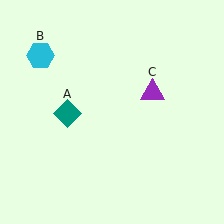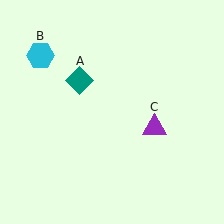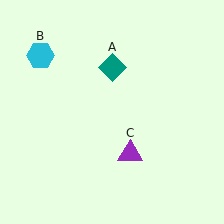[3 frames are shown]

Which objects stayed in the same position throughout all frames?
Cyan hexagon (object B) remained stationary.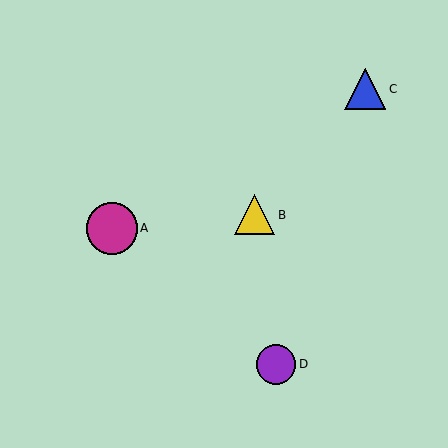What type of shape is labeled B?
Shape B is a yellow triangle.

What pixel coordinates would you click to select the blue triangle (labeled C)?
Click at (365, 89) to select the blue triangle C.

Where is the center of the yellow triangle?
The center of the yellow triangle is at (255, 215).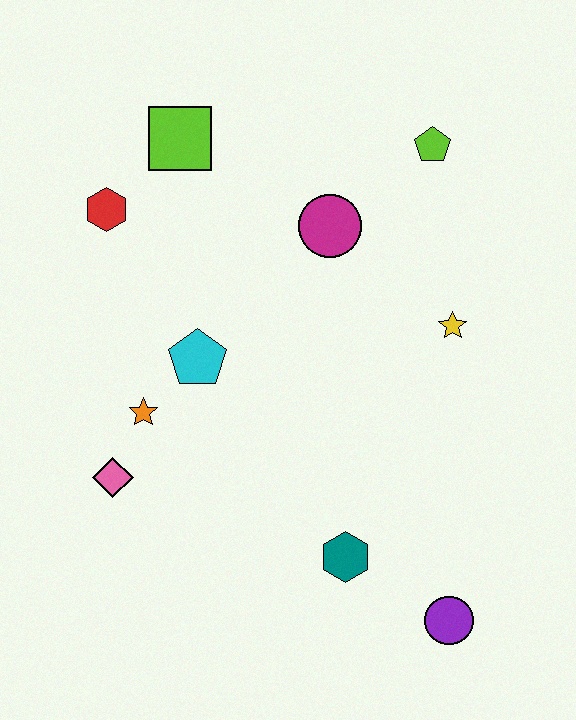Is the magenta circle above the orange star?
Yes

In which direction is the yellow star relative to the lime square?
The yellow star is to the right of the lime square.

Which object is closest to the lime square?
The red hexagon is closest to the lime square.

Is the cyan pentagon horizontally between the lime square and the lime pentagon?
Yes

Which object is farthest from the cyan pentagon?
The purple circle is farthest from the cyan pentagon.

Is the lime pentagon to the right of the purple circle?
No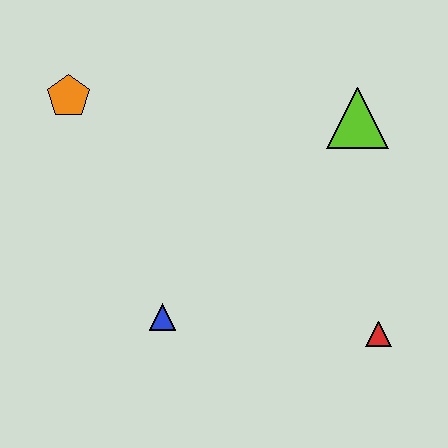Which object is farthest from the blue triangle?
The lime triangle is farthest from the blue triangle.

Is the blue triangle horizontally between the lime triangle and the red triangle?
No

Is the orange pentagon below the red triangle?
No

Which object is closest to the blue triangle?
The red triangle is closest to the blue triangle.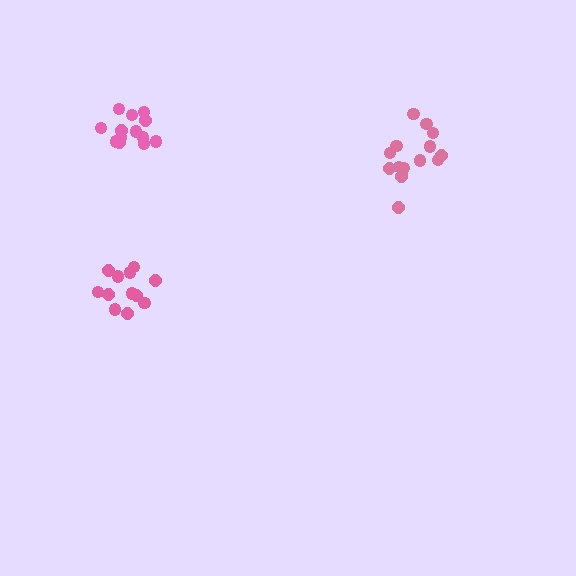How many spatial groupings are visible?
There are 3 spatial groupings.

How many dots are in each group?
Group 1: 15 dots, Group 2: 13 dots, Group 3: 12 dots (40 total).